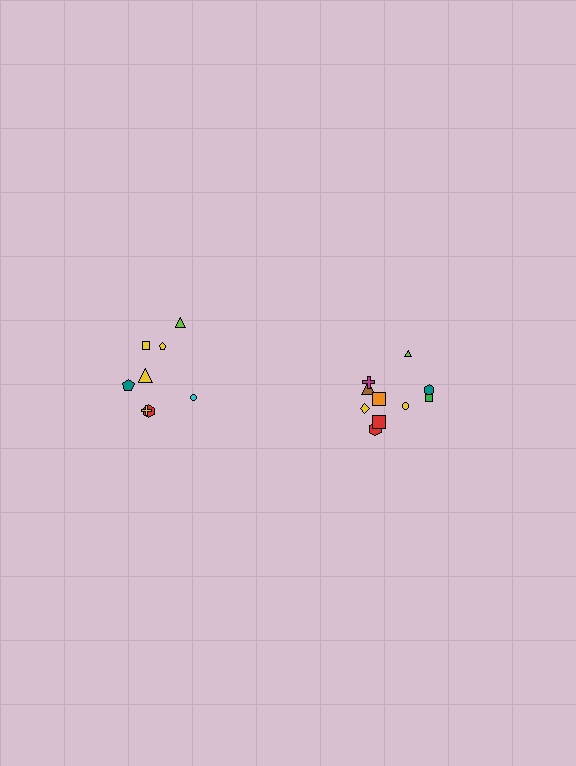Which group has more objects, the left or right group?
The right group.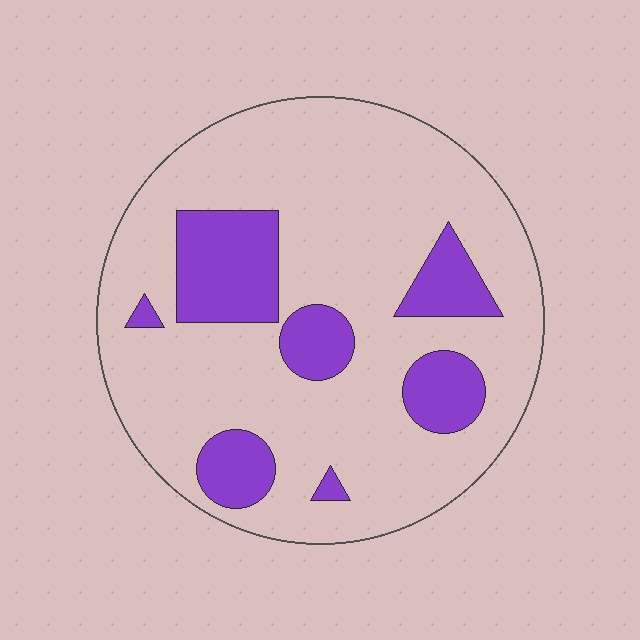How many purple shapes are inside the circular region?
7.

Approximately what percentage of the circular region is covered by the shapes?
Approximately 20%.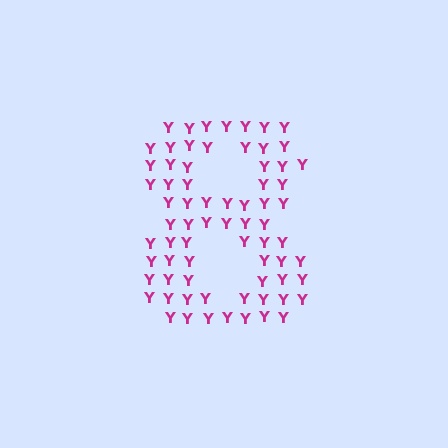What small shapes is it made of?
It is made of small letter Y's.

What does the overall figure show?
The overall figure shows the digit 8.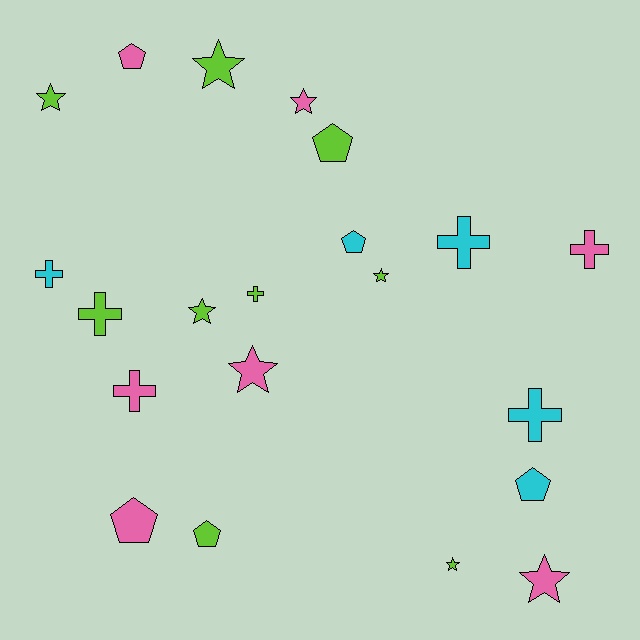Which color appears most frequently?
Lime, with 9 objects.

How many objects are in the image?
There are 21 objects.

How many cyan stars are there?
There are no cyan stars.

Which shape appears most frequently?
Star, with 8 objects.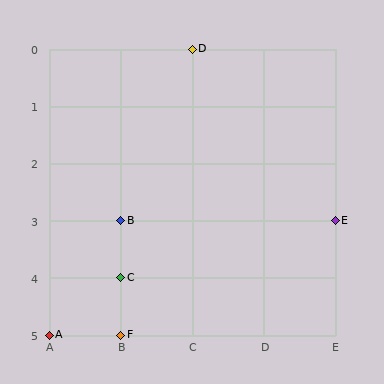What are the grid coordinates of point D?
Point D is at grid coordinates (C, 0).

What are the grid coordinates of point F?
Point F is at grid coordinates (B, 5).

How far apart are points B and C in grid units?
Points B and C are 1 row apart.